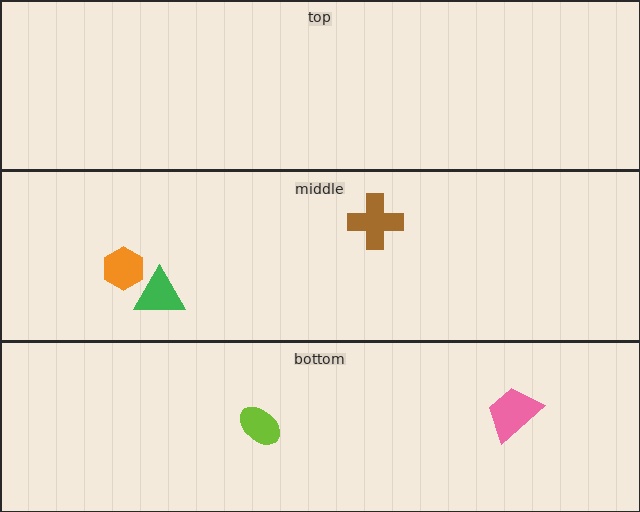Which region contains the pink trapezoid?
The bottom region.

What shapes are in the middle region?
The orange hexagon, the brown cross, the green triangle.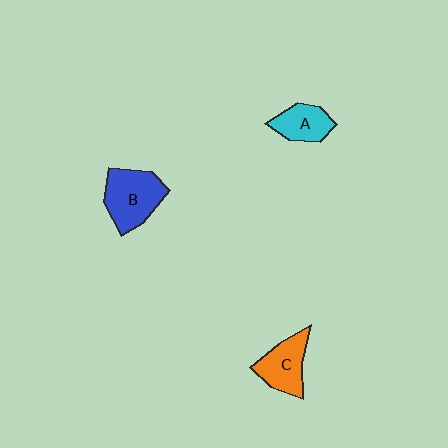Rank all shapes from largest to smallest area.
From largest to smallest: B (blue), C (orange), A (cyan).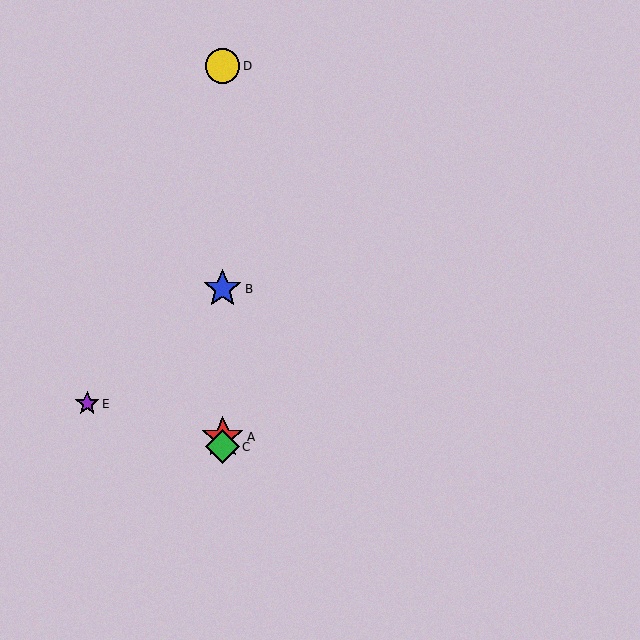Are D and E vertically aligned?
No, D is at x≈223 and E is at x≈87.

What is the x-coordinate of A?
Object A is at x≈223.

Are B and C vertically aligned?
Yes, both are at x≈223.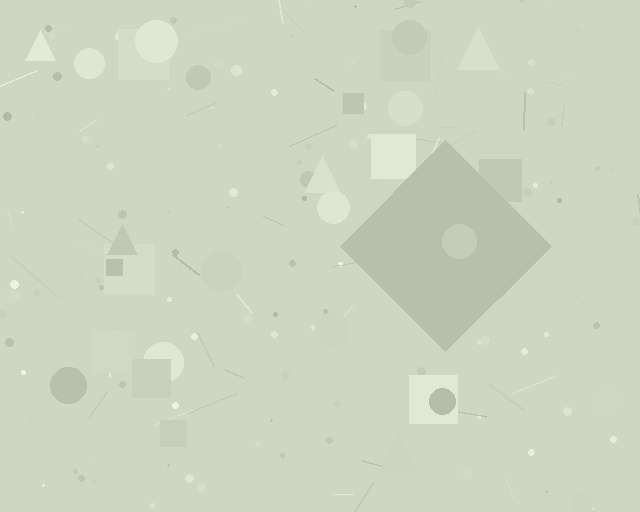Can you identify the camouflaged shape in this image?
The camouflaged shape is a diamond.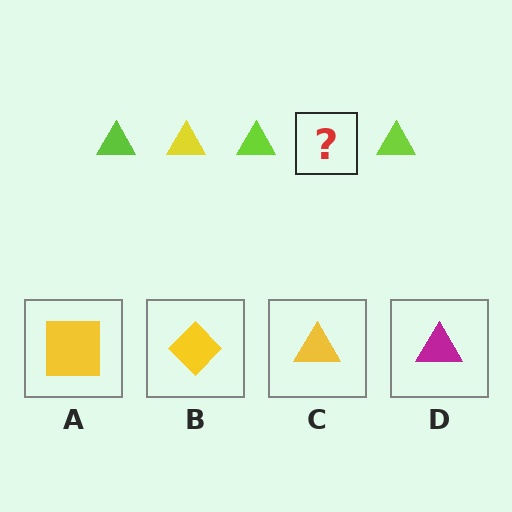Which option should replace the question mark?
Option C.